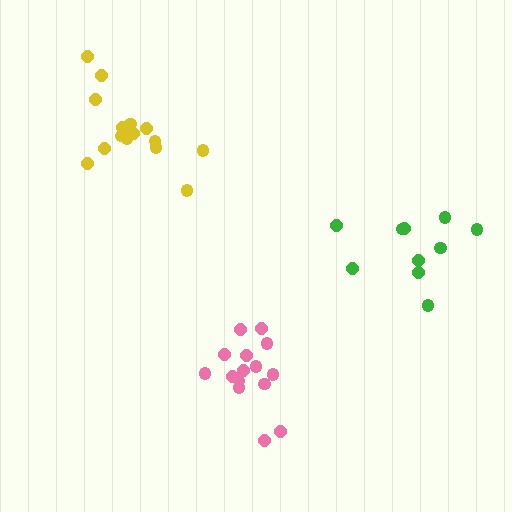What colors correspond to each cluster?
The clusters are colored: yellow, green, pink.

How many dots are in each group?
Group 1: 16 dots, Group 2: 10 dots, Group 3: 15 dots (41 total).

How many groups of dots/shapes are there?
There are 3 groups.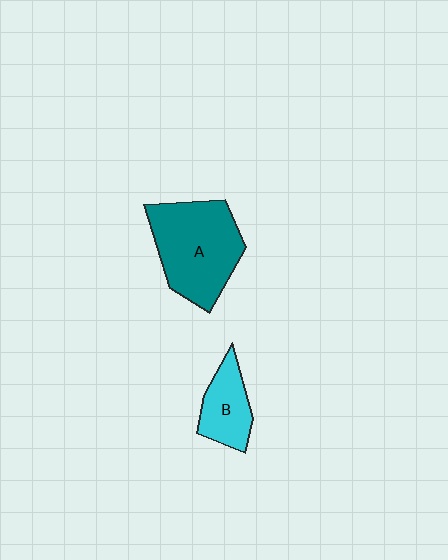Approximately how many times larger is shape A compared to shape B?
Approximately 2.1 times.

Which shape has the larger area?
Shape A (teal).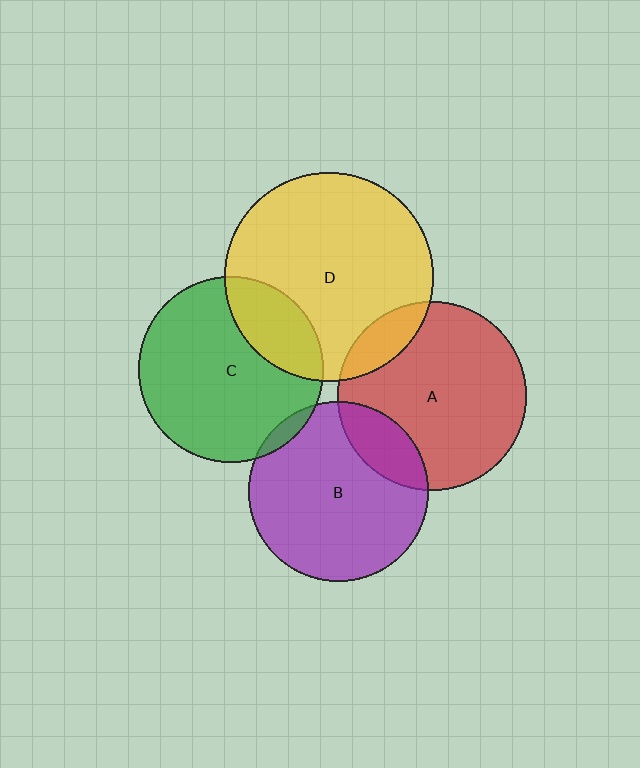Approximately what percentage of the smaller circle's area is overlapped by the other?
Approximately 25%.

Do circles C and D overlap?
Yes.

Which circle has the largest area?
Circle D (yellow).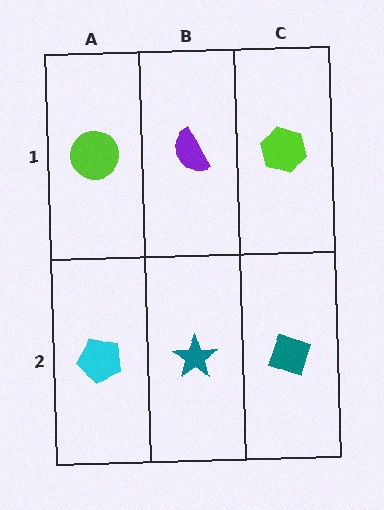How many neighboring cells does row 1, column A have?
2.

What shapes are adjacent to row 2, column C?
A lime hexagon (row 1, column C), a teal star (row 2, column B).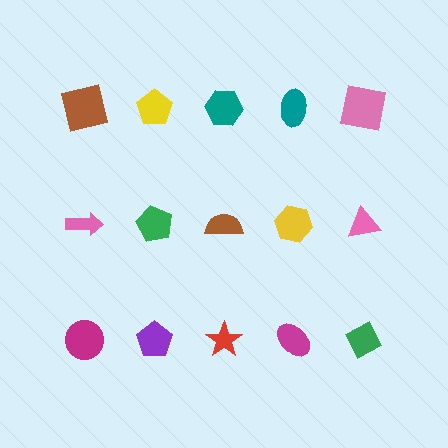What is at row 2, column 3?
A brown semicircle.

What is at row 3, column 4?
A magenta ellipse.